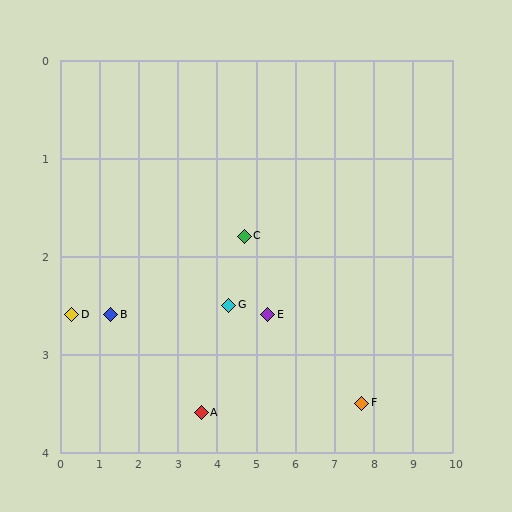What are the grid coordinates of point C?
Point C is at approximately (4.7, 1.8).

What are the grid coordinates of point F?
Point F is at approximately (7.7, 3.5).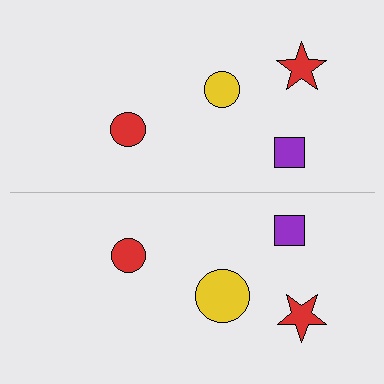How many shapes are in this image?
There are 8 shapes in this image.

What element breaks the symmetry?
The yellow circle on the bottom side has a different size than its mirror counterpart.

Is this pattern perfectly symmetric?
No, the pattern is not perfectly symmetric. The yellow circle on the bottom side has a different size than its mirror counterpart.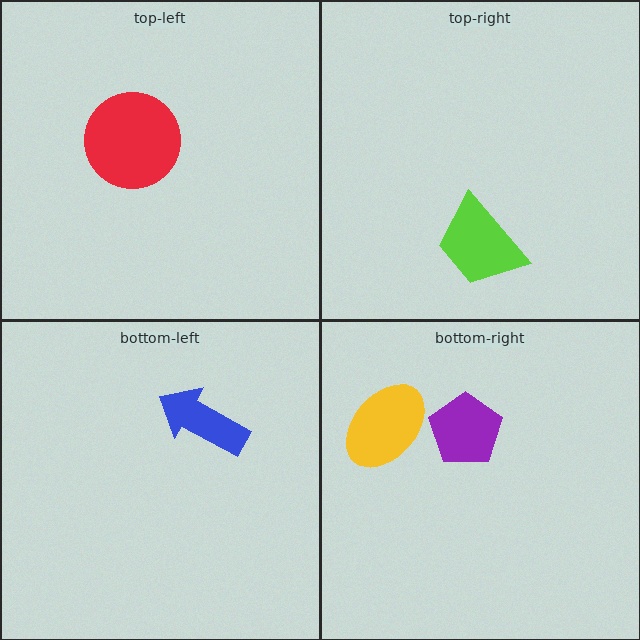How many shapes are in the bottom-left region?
1.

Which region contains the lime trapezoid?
The top-right region.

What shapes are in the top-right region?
The lime trapezoid.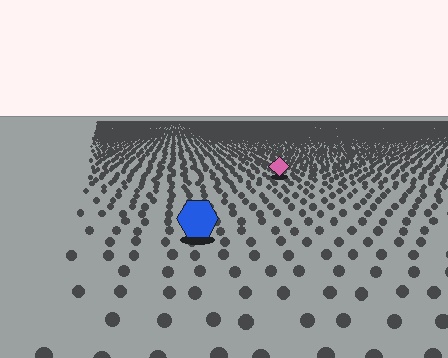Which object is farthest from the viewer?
The pink diamond is farthest from the viewer. It appears smaller and the ground texture around it is denser.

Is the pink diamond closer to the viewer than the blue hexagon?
No. The blue hexagon is closer — you can tell from the texture gradient: the ground texture is coarser near it.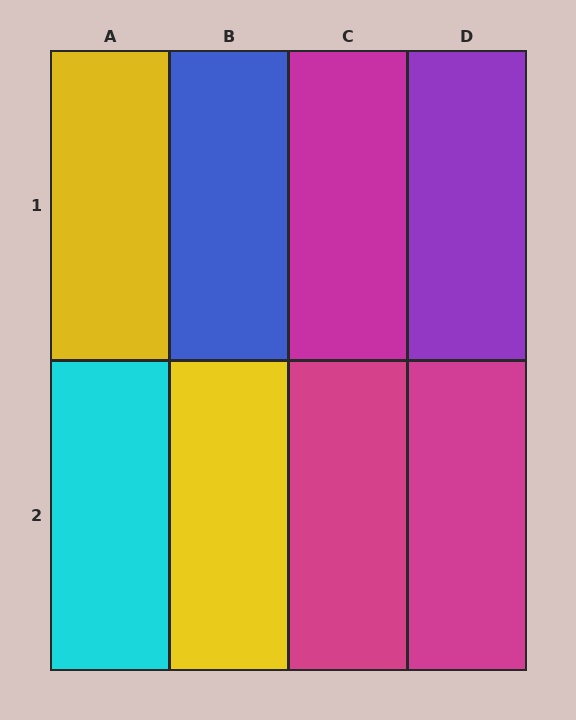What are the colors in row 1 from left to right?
Yellow, blue, magenta, purple.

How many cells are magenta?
3 cells are magenta.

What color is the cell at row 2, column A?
Cyan.